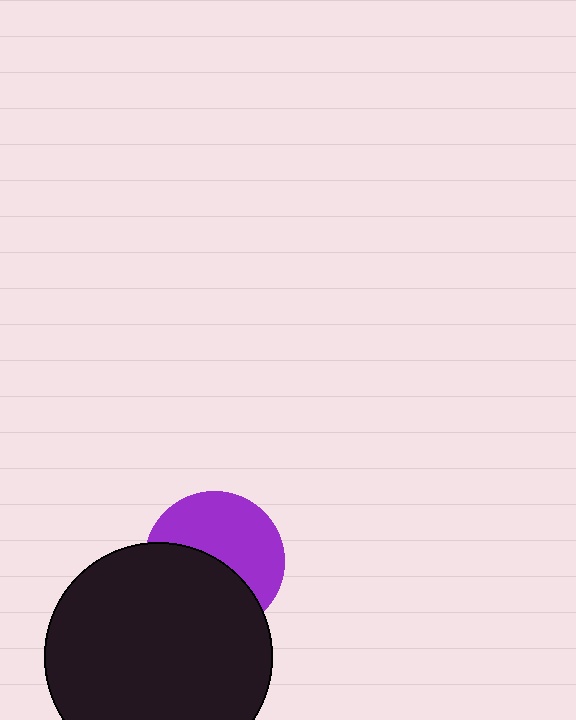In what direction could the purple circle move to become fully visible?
The purple circle could move up. That would shift it out from behind the black circle entirely.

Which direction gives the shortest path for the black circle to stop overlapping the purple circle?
Moving down gives the shortest separation.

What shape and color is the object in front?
The object in front is a black circle.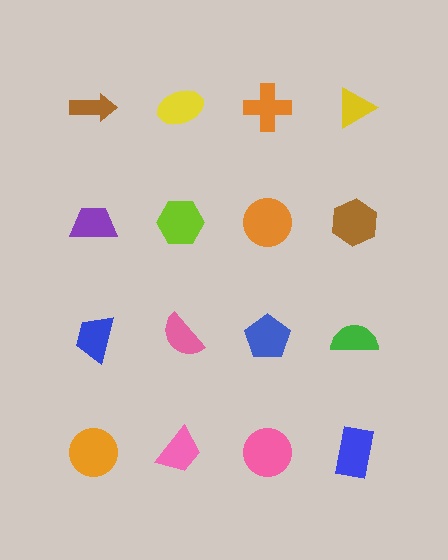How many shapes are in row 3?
4 shapes.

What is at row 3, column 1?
A blue trapezoid.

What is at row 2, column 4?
A brown hexagon.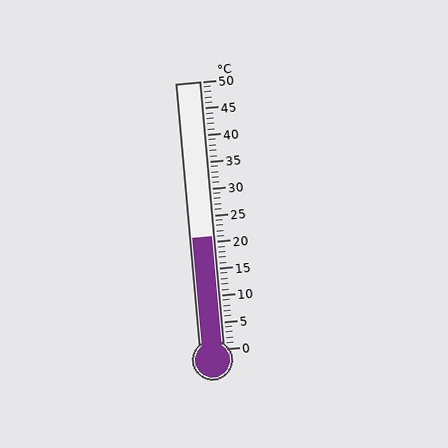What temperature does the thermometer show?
The thermometer shows approximately 21°C.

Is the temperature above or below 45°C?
The temperature is below 45°C.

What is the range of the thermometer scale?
The thermometer scale ranges from 0°C to 50°C.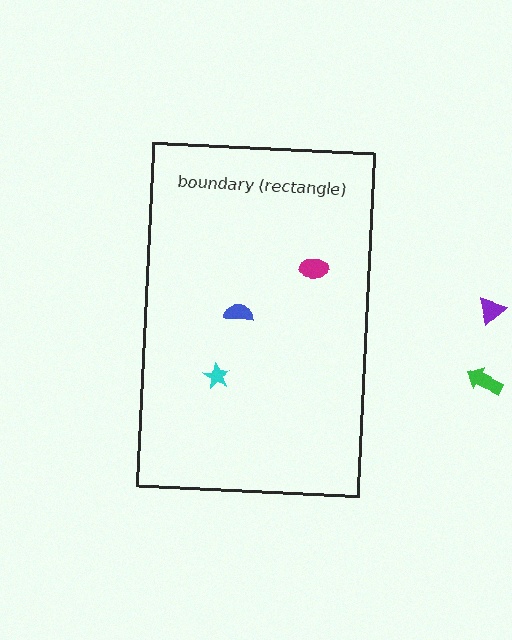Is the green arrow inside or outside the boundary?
Outside.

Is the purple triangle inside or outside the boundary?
Outside.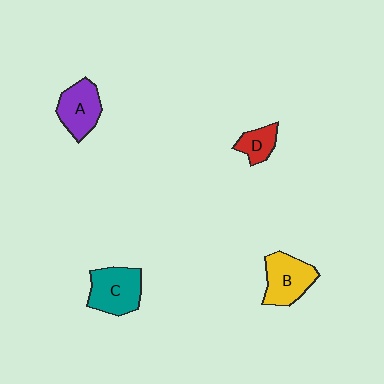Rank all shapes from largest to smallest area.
From largest to smallest: C (teal), B (yellow), A (purple), D (red).